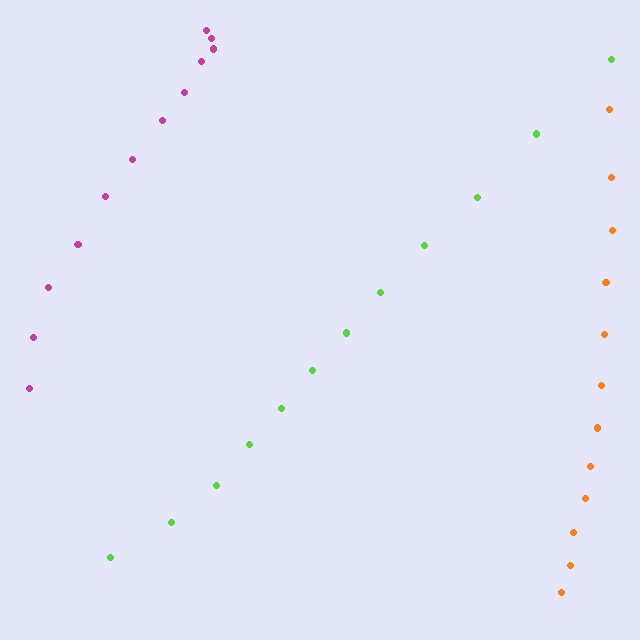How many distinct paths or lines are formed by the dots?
There are 3 distinct paths.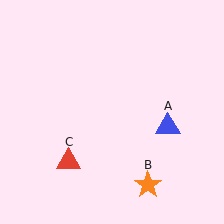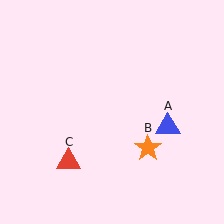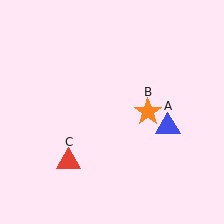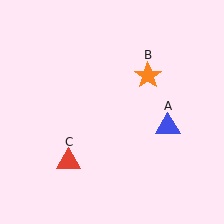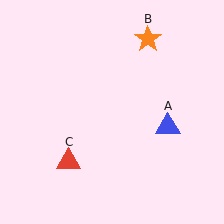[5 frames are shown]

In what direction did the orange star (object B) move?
The orange star (object B) moved up.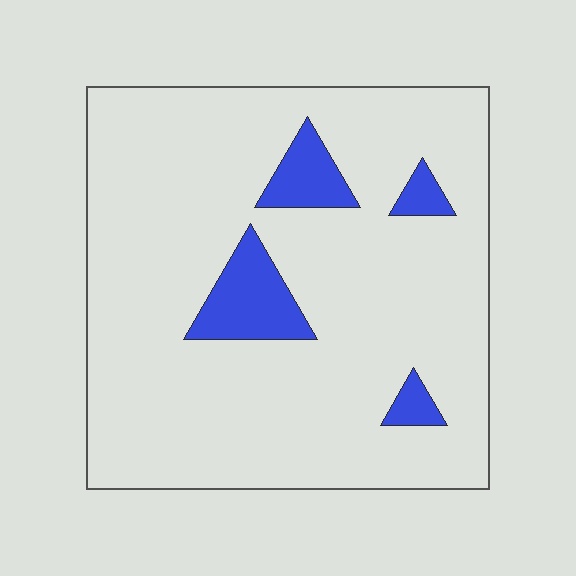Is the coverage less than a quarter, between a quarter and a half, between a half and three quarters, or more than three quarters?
Less than a quarter.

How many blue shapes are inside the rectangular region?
4.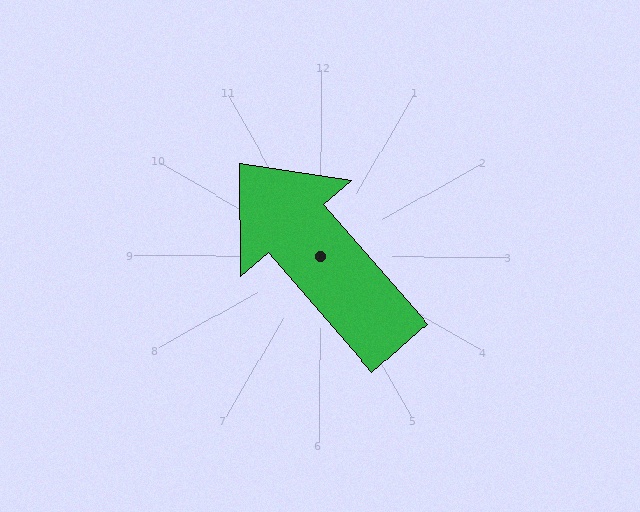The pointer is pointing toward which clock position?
Roughly 11 o'clock.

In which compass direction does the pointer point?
Northwest.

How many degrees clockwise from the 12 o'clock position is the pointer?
Approximately 319 degrees.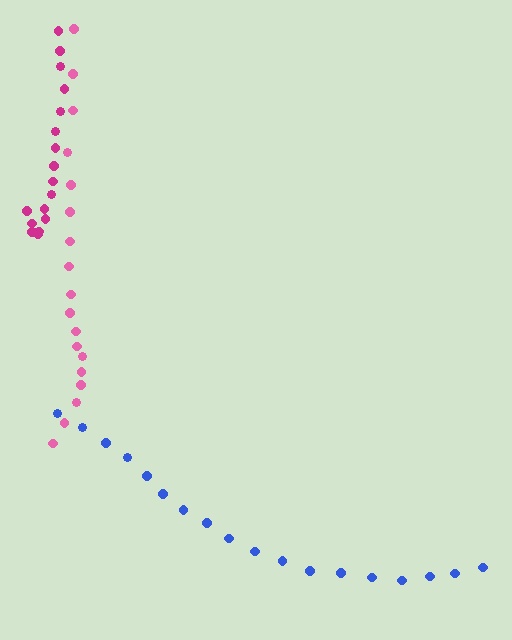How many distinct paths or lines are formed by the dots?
There are 3 distinct paths.